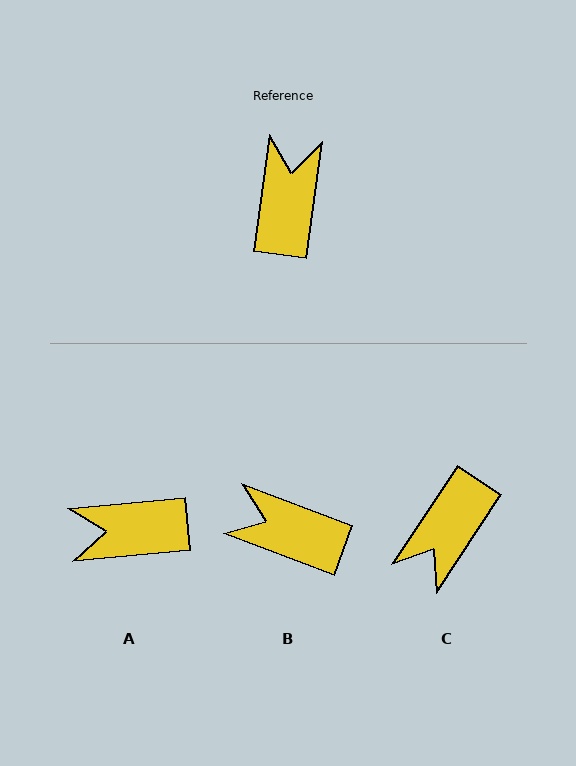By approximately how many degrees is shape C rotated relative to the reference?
Approximately 154 degrees counter-clockwise.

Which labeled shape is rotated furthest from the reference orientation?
C, about 154 degrees away.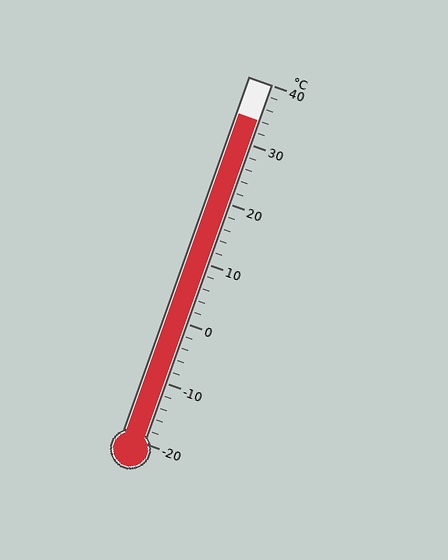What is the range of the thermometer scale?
The thermometer scale ranges from -20°C to 40°C.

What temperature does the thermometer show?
The thermometer shows approximately 34°C.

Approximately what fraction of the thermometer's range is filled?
The thermometer is filled to approximately 90% of its range.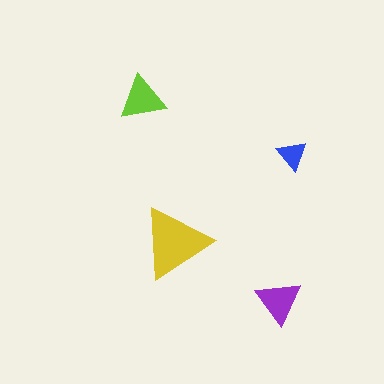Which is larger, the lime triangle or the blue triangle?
The lime one.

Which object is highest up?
The lime triangle is topmost.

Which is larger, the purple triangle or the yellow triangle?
The yellow one.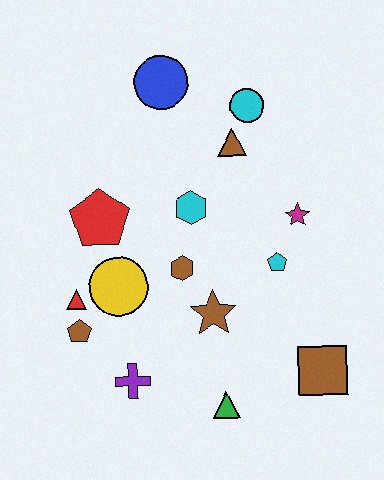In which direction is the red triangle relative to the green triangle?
The red triangle is to the left of the green triangle.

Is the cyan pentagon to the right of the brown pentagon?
Yes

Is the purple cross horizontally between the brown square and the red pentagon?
Yes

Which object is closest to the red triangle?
The brown pentagon is closest to the red triangle.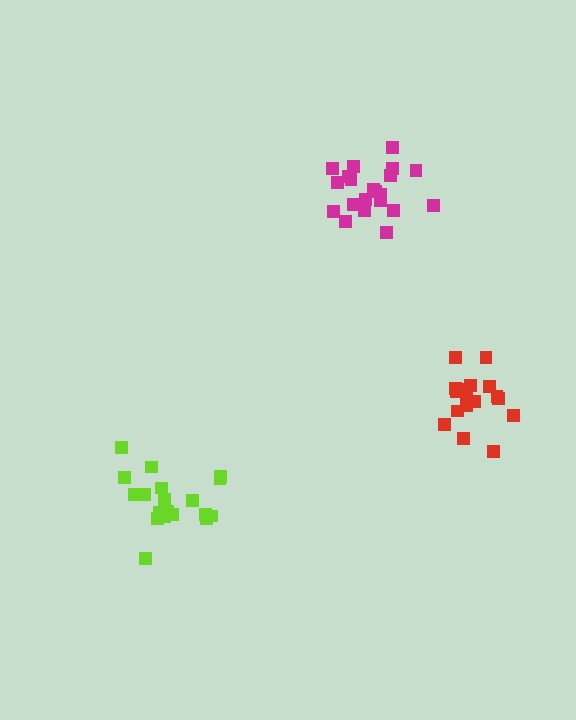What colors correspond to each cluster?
The clusters are colored: red, lime, magenta.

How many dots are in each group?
Group 1: 17 dots, Group 2: 20 dots, Group 3: 21 dots (58 total).